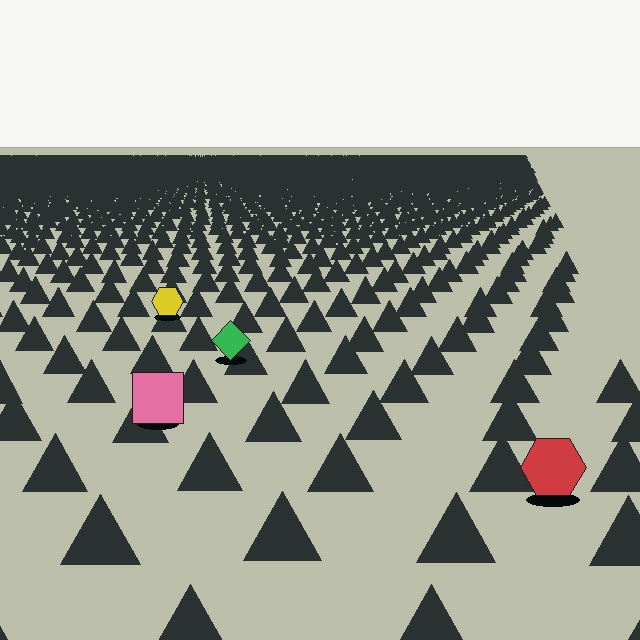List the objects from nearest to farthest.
From nearest to farthest: the red hexagon, the pink square, the green diamond, the yellow hexagon.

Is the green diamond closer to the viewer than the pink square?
No. The pink square is closer — you can tell from the texture gradient: the ground texture is coarser near it.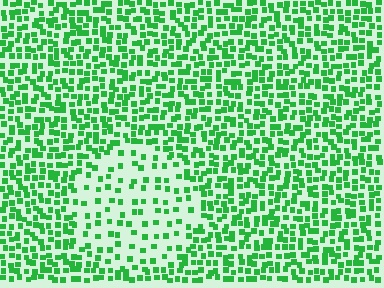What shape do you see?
I see a circle.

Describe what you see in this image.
The image contains small green elements arranged at two different densities. A circle-shaped region is visible where the elements are less densely packed than the surrounding area.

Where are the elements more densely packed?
The elements are more densely packed outside the circle boundary.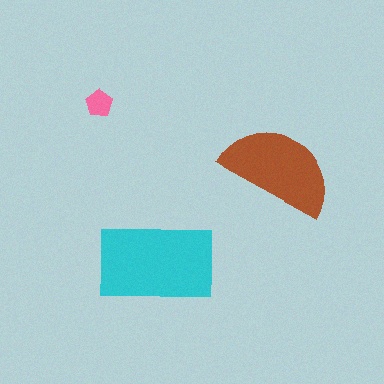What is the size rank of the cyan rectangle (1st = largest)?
1st.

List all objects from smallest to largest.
The pink pentagon, the brown semicircle, the cyan rectangle.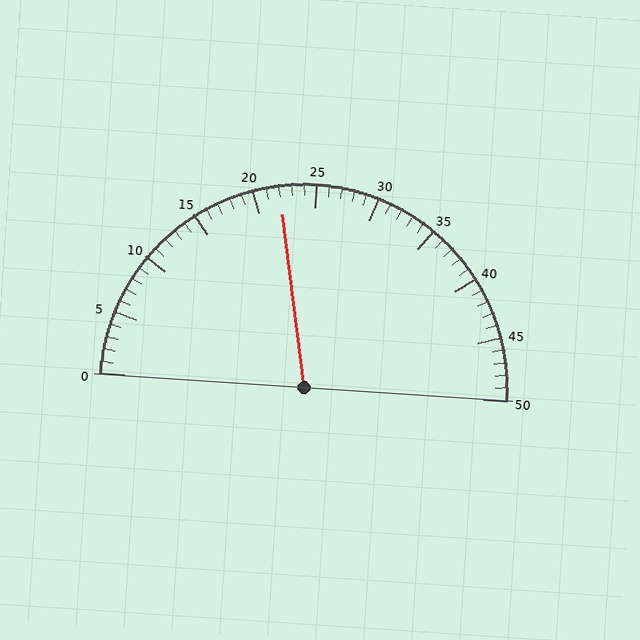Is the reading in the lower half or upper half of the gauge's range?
The reading is in the lower half of the range (0 to 50).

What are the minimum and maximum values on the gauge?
The gauge ranges from 0 to 50.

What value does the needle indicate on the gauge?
The needle indicates approximately 22.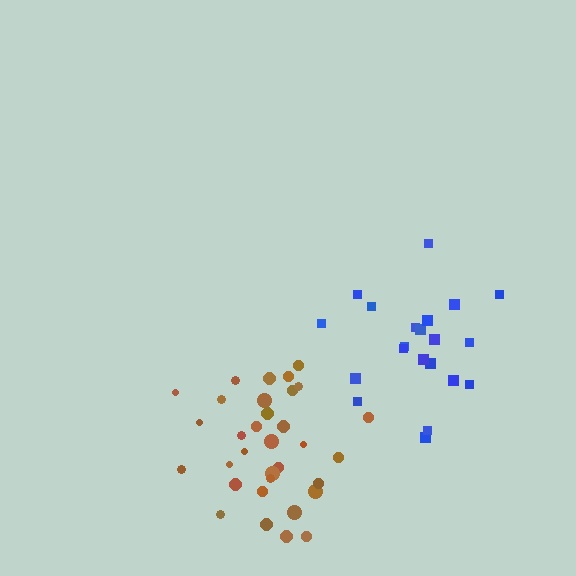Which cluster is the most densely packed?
Brown.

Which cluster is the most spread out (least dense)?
Blue.